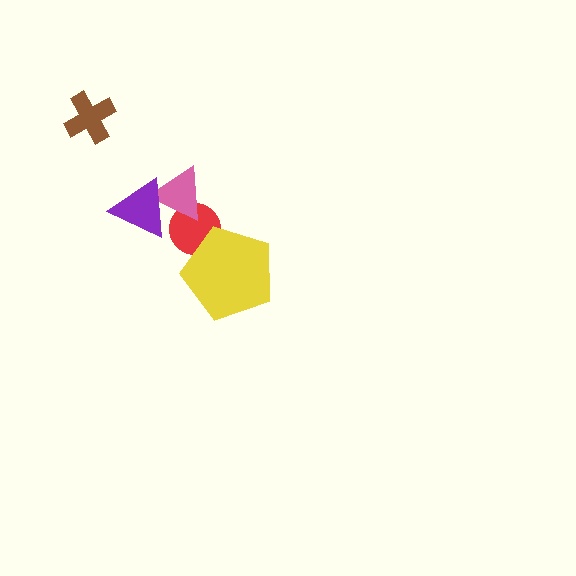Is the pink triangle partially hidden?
Yes, it is partially covered by another shape.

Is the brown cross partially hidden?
No, no other shape covers it.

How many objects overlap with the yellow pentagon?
1 object overlaps with the yellow pentagon.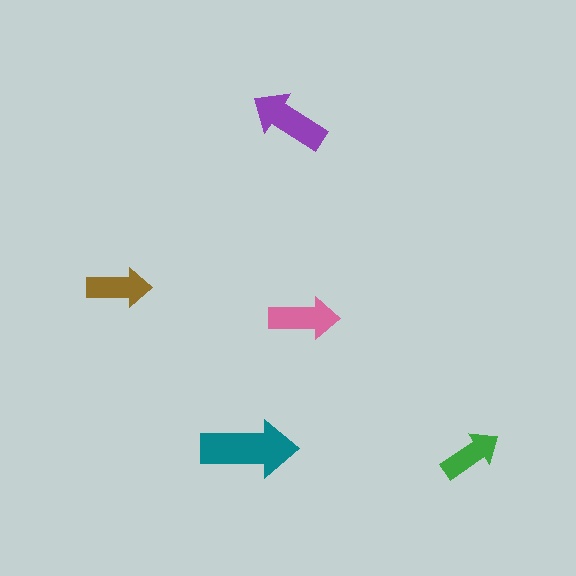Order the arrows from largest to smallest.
the teal one, the purple one, the pink one, the brown one, the green one.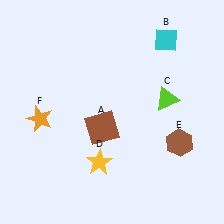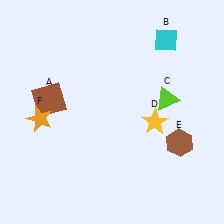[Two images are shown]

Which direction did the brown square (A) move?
The brown square (A) moved left.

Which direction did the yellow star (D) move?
The yellow star (D) moved right.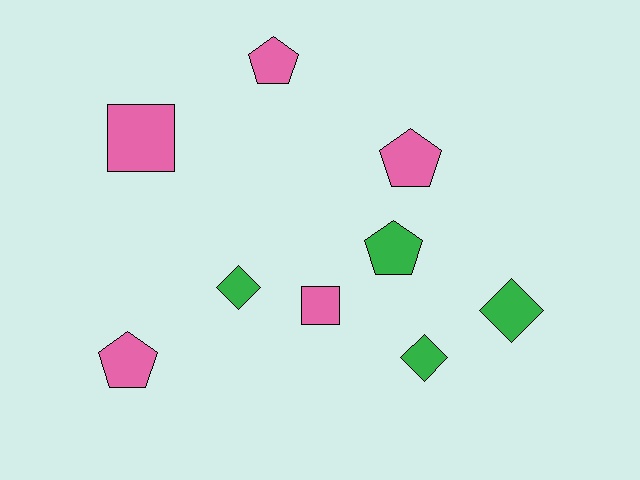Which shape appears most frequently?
Pentagon, with 4 objects.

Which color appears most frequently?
Pink, with 5 objects.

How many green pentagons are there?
There is 1 green pentagon.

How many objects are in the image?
There are 9 objects.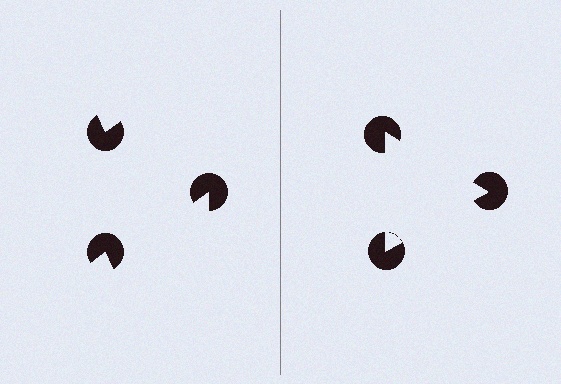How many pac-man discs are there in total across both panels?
6 — 3 on each side.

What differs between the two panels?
The pac-man discs are positioned identically on both sides; only the wedge orientations differ. On the right they align to a triangle; on the left they are misaligned.